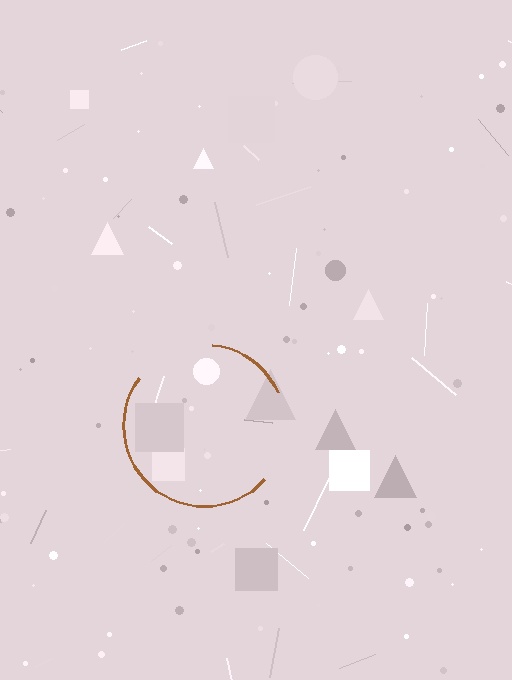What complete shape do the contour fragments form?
The contour fragments form a circle.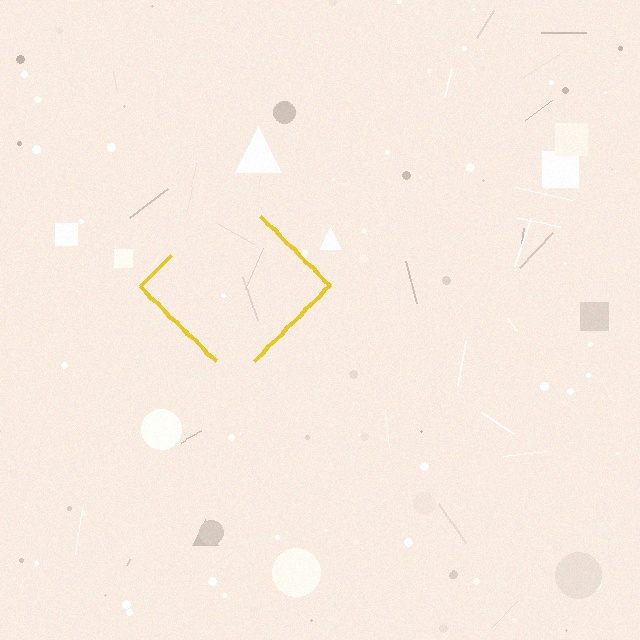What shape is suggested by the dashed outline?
The dashed outline suggests a diamond.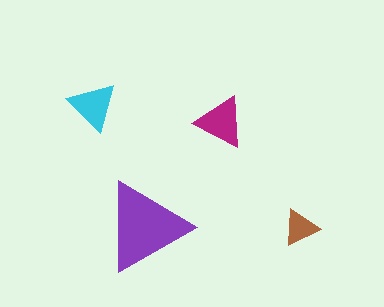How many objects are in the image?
There are 4 objects in the image.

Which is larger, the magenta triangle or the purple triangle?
The purple one.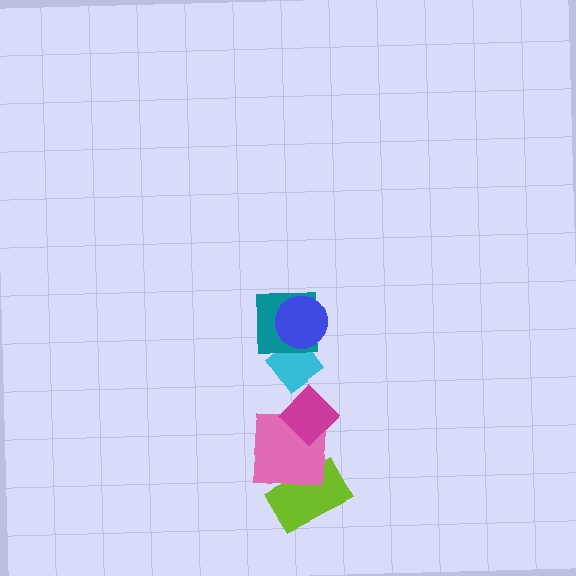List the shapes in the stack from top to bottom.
From top to bottom: the blue circle, the teal square, the cyan diamond, the magenta diamond, the pink square, the lime rectangle.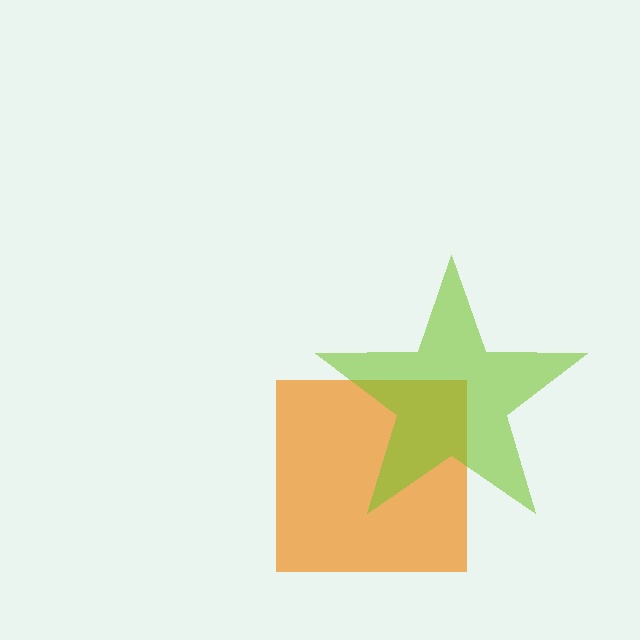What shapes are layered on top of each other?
The layered shapes are: an orange square, a lime star.